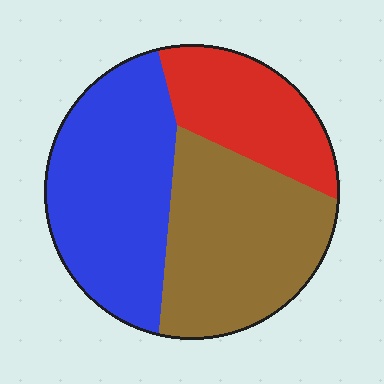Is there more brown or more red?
Brown.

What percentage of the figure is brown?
Brown covers 38% of the figure.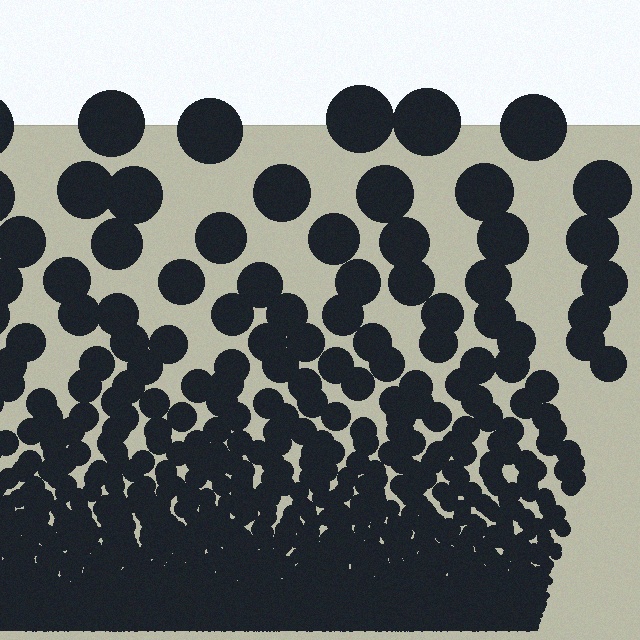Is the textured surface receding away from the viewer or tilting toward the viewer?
The surface appears to tilt toward the viewer. Texture elements get larger and sparser toward the top.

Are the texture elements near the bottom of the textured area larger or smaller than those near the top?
Smaller. The gradient is inverted — elements near the bottom are smaller and denser.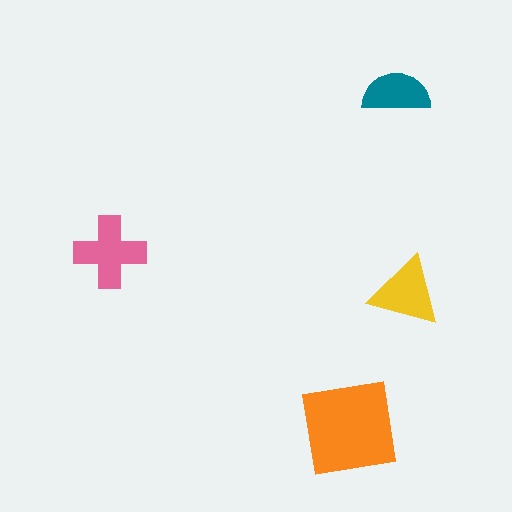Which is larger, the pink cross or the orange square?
The orange square.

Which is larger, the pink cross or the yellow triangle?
The pink cross.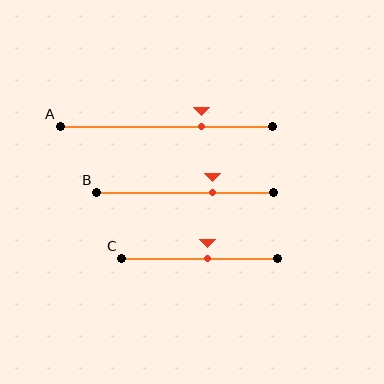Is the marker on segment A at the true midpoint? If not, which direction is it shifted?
No, the marker on segment A is shifted to the right by about 17% of the segment length.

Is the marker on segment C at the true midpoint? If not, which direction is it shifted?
No, the marker on segment C is shifted to the right by about 5% of the segment length.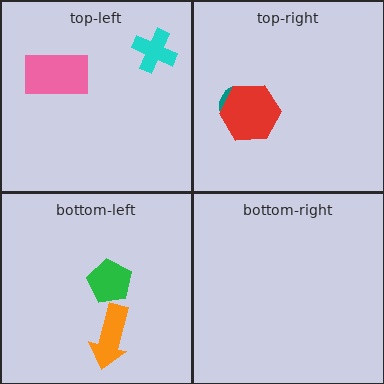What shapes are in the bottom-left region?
The orange arrow, the green pentagon.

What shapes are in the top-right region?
The teal semicircle, the red hexagon.